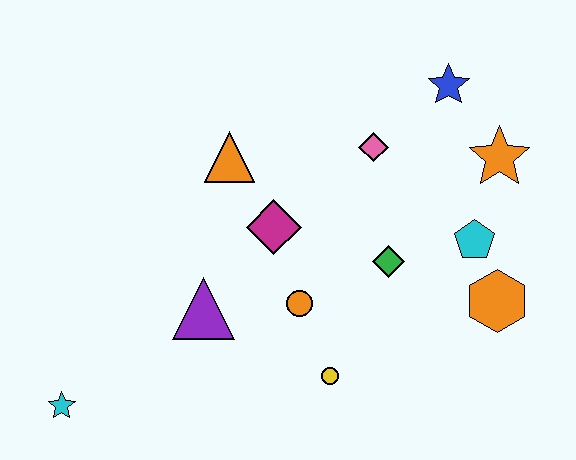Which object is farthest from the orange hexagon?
The cyan star is farthest from the orange hexagon.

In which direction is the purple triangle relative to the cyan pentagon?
The purple triangle is to the left of the cyan pentagon.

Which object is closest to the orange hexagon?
The cyan pentagon is closest to the orange hexagon.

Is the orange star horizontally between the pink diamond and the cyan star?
No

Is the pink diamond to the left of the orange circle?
No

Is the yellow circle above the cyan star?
Yes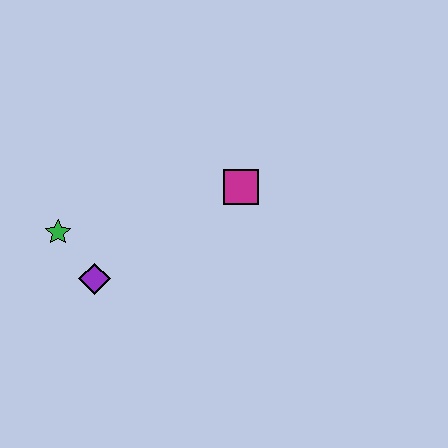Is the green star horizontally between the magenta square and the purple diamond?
No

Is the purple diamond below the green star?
Yes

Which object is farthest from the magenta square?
The green star is farthest from the magenta square.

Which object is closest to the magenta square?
The purple diamond is closest to the magenta square.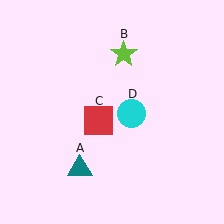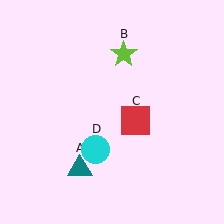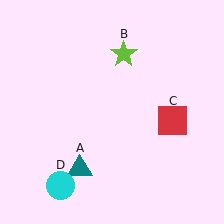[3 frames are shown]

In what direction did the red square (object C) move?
The red square (object C) moved right.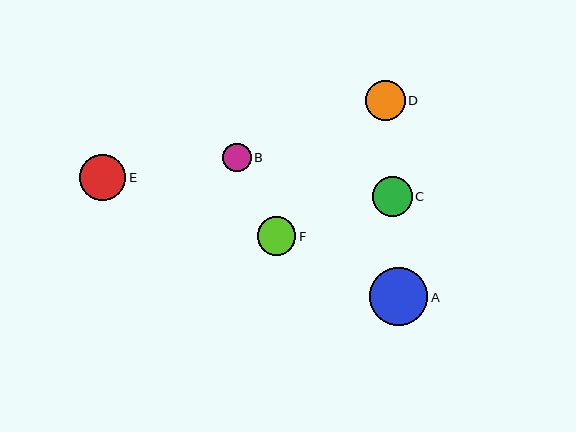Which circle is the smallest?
Circle B is the smallest with a size of approximately 29 pixels.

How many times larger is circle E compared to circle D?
Circle E is approximately 1.2 times the size of circle D.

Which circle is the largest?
Circle A is the largest with a size of approximately 58 pixels.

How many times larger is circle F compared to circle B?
Circle F is approximately 1.3 times the size of circle B.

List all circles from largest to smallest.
From largest to smallest: A, E, C, D, F, B.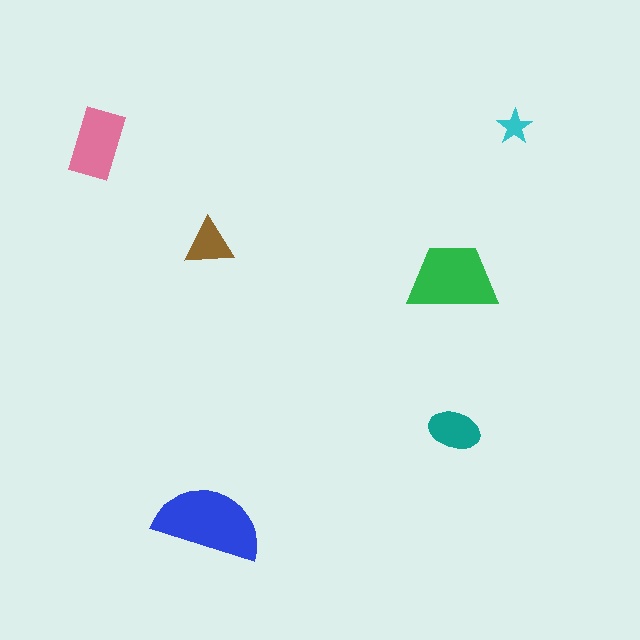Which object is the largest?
The blue semicircle.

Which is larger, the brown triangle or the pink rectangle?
The pink rectangle.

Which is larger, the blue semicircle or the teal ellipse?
The blue semicircle.